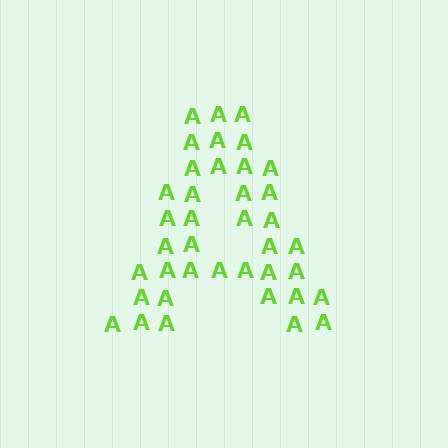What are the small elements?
The small elements are letter A's.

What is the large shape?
The large shape is the letter A.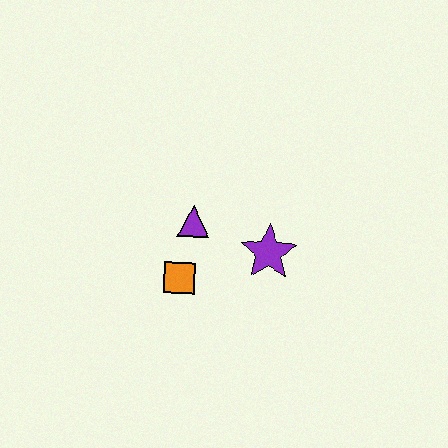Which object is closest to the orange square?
The purple triangle is closest to the orange square.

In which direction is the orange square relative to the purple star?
The orange square is to the left of the purple star.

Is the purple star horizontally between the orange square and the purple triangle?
No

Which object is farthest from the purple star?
The orange square is farthest from the purple star.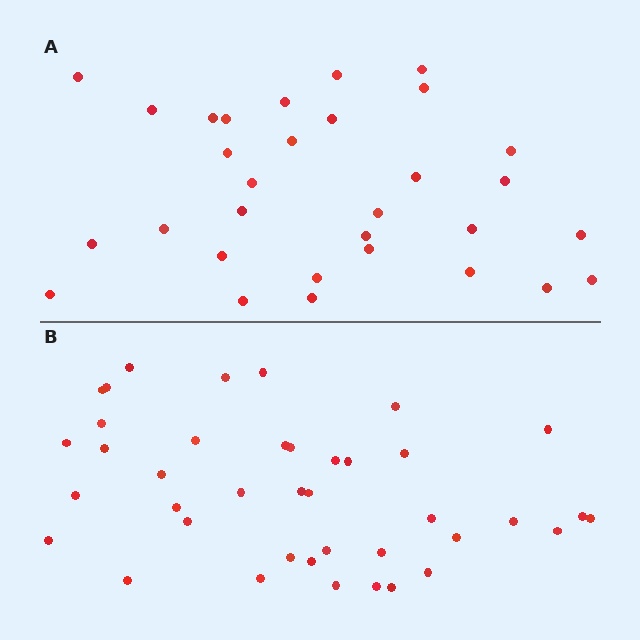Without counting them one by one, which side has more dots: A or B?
Region B (the bottom region) has more dots.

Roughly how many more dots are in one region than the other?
Region B has roughly 8 or so more dots than region A.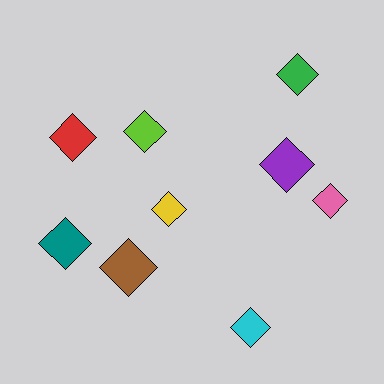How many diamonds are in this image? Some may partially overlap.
There are 9 diamonds.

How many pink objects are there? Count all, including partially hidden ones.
There is 1 pink object.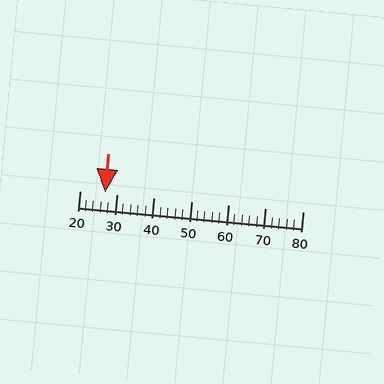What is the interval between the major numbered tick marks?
The major tick marks are spaced 10 units apart.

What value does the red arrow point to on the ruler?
The red arrow points to approximately 27.